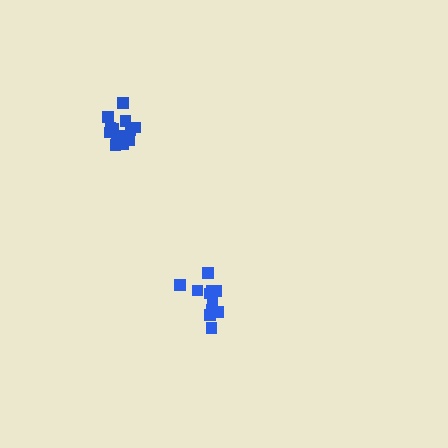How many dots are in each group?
Group 1: 11 dots, Group 2: 13 dots (24 total).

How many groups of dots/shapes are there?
There are 2 groups.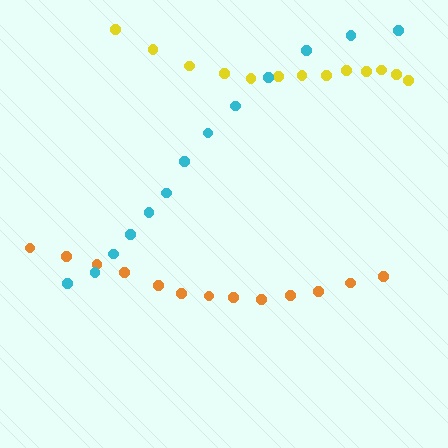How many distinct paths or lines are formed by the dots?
There are 3 distinct paths.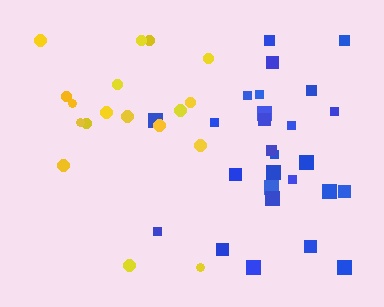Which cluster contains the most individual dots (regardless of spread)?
Blue (28).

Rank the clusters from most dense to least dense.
blue, yellow.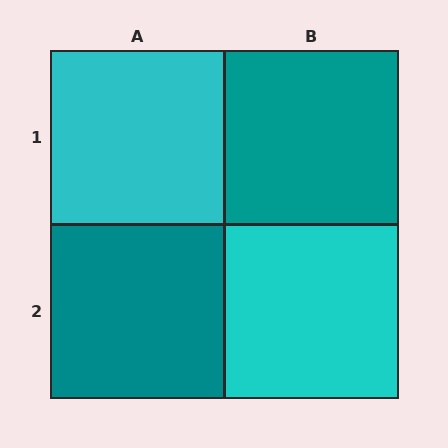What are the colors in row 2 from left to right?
Teal, cyan.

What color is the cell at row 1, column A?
Cyan.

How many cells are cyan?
2 cells are cyan.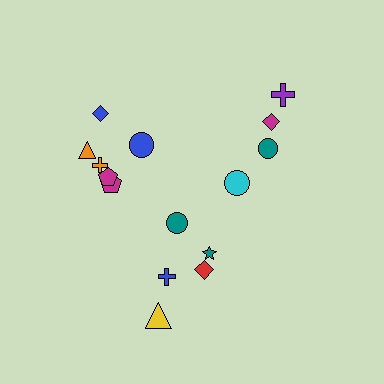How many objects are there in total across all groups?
There are 15 objects.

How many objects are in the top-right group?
There are 4 objects.